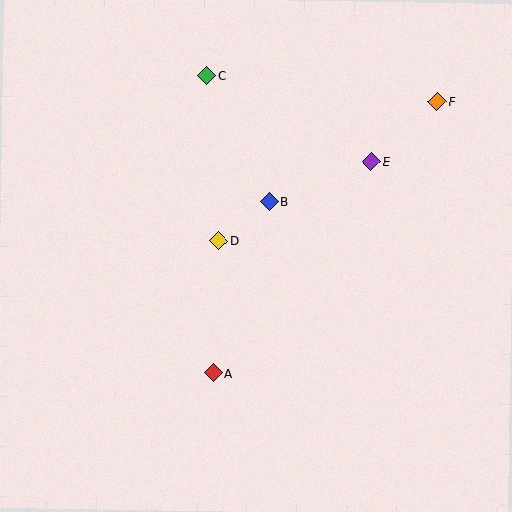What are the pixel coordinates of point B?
Point B is at (269, 202).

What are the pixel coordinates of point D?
Point D is at (219, 241).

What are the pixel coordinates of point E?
Point E is at (371, 162).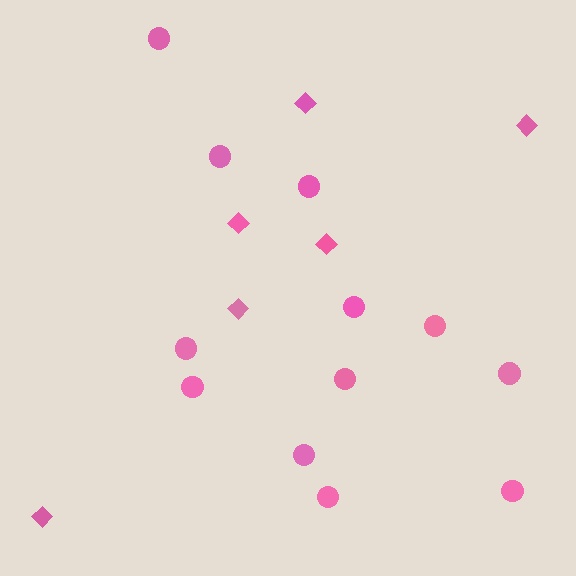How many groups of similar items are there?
There are 2 groups: one group of diamonds (6) and one group of circles (12).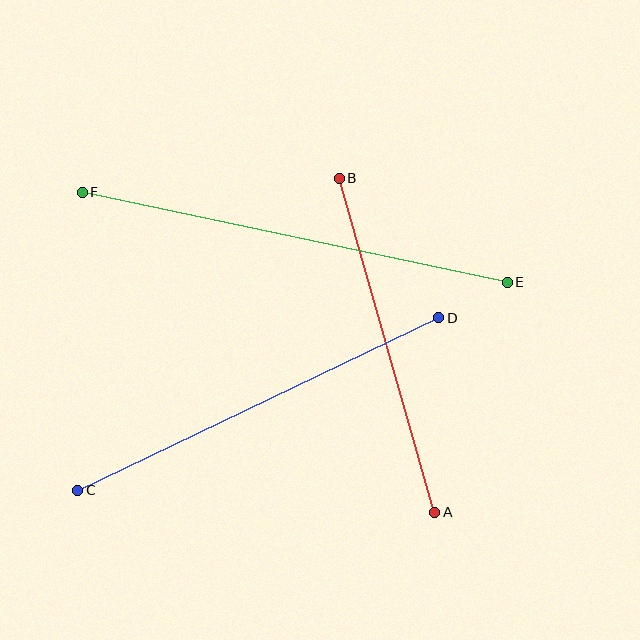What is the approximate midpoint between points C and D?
The midpoint is at approximately (258, 404) pixels.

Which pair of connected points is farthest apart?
Points E and F are farthest apart.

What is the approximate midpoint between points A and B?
The midpoint is at approximately (387, 345) pixels.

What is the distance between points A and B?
The distance is approximately 348 pixels.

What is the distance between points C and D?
The distance is approximately 400 pixels.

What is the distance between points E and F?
The distance is approximately 434 pixels.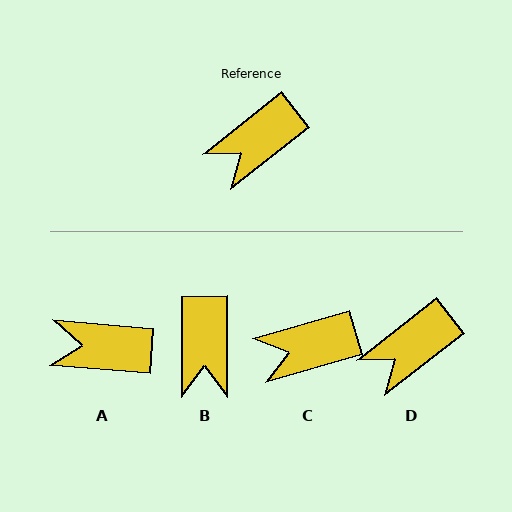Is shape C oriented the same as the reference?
No, it is off by about 22 degrees.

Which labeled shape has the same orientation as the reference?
D.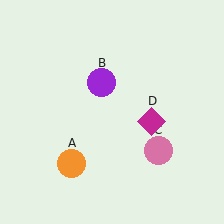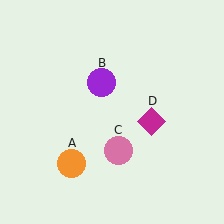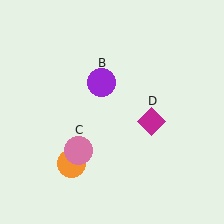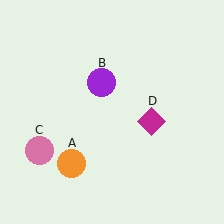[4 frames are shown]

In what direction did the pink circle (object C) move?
The pink circle (object C) moved left.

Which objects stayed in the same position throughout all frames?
Orange circle (object A) and purple circle (object B) and magenta diamond (object D) remained stationary.